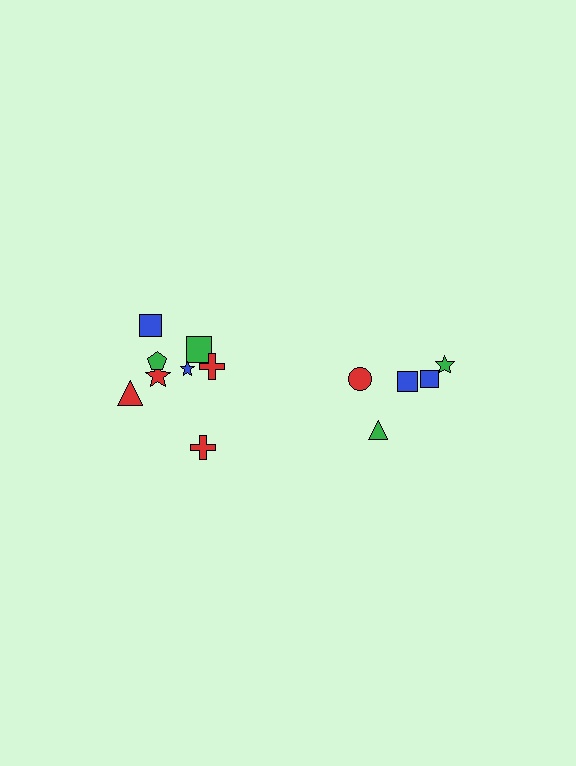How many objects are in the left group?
There are 8 objects.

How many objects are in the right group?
There are 5 objects.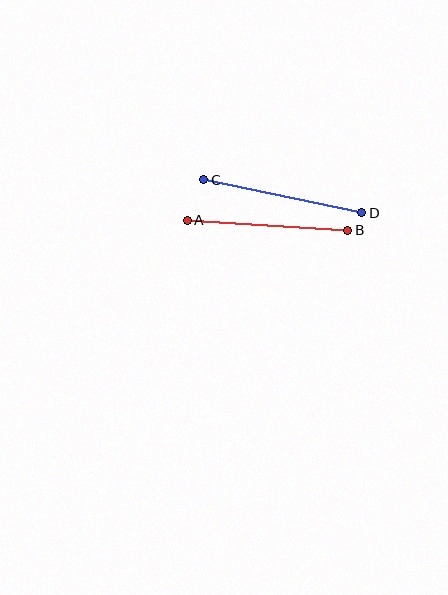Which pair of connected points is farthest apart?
Points C and D are farthest apart.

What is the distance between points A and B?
The distance is approximately 161 pixels.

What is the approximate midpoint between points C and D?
The midpoint is at approximately (283, 196) pixels.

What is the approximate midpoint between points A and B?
The midpoint is at approximately (268, 225) pixels.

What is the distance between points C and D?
The distance is approximately 161 pixels.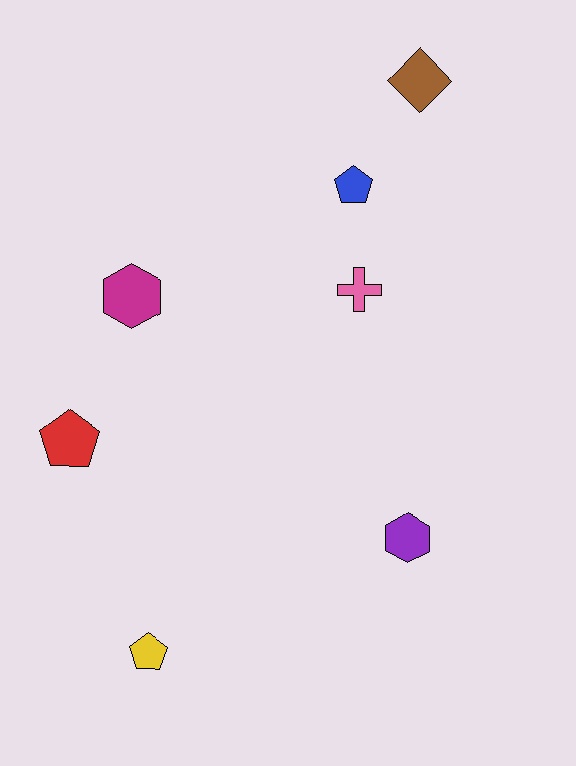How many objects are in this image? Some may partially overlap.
There are 7 objects.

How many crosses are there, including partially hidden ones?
There is 1 cross.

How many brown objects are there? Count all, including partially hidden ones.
There is 1 brown object.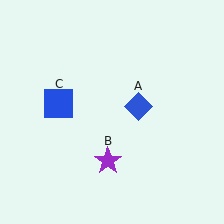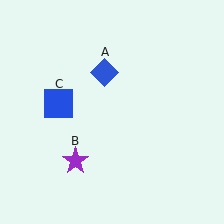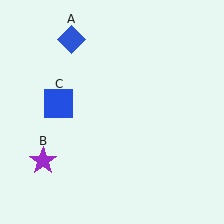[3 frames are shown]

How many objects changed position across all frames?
2 objects changed position: blue diamond (object A), purple star (object B).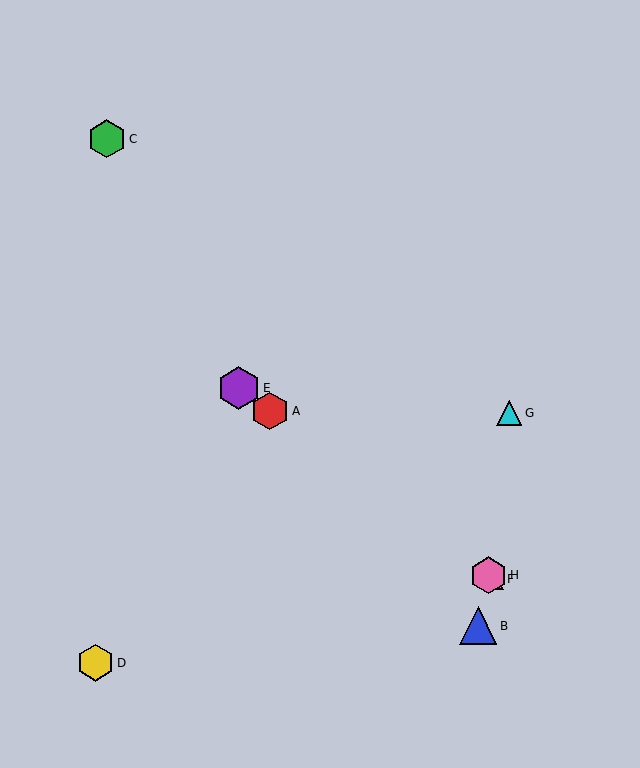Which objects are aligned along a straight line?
Objects A, E, F, H are aligned along a straight line.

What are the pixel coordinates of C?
Object C is at (107, 139).